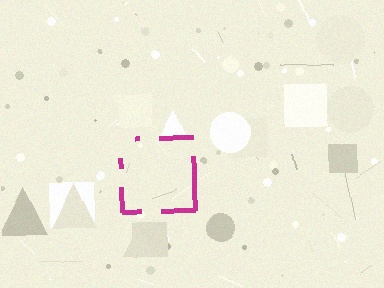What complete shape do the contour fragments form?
The contour fragments form a square.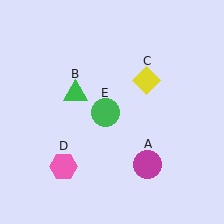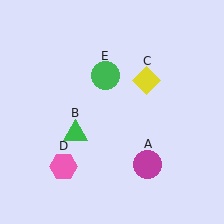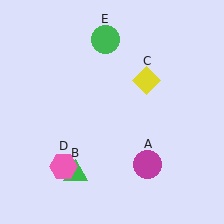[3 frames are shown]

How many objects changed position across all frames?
2 objects changed position: green triangle (object B), green circle (object E).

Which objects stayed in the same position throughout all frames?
Magenta circle (object A) and yellow diamond (object C) and pink hexagon (object D) remained stationary.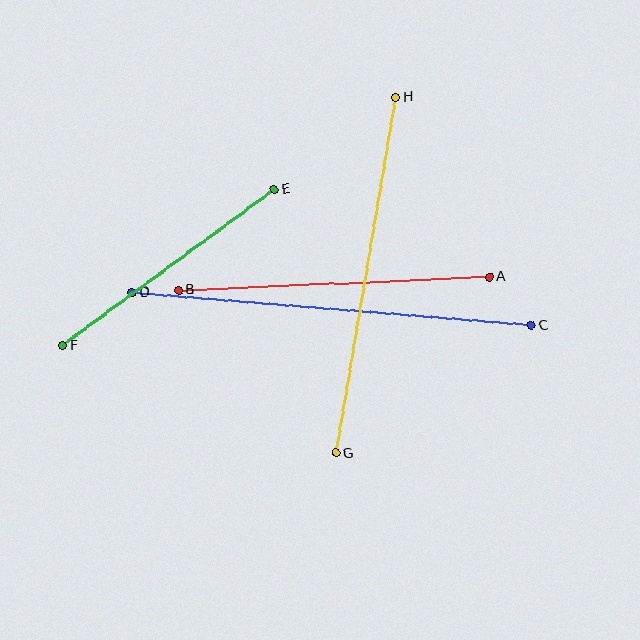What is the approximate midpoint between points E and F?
The midpoint is at approximately (168, 268) pixels.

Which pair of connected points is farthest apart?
Points C and D are farthest apart.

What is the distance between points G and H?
The distance is approximately 361 pixels.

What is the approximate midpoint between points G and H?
The midpoint is at approximately (366, 275) pixels.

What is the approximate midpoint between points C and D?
The midpoint is at approximately (332, 309) pixels.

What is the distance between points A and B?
The distance is approximately 311 pixels.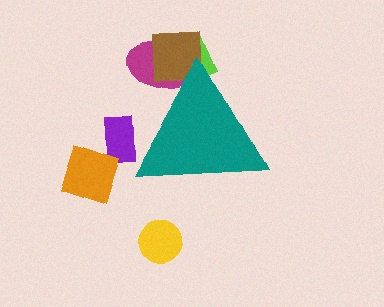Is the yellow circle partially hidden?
No, the yellow circle is fully visible.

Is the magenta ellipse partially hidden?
Yes, the magenta ellipse is partially hidden behind the teal triangle.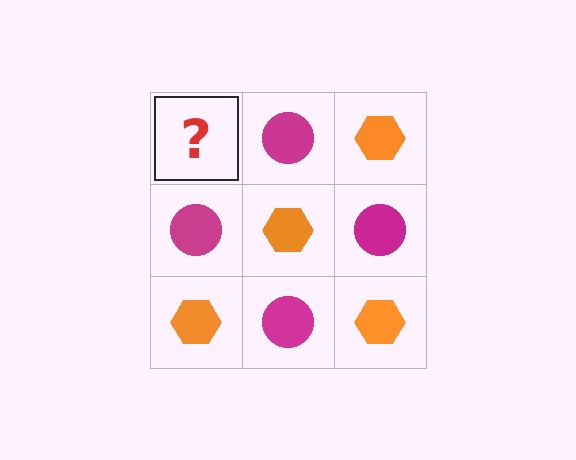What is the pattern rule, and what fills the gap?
The rule is that it alternates orange hexagon and magenta circle in a checkerboard pattern. The gap should be filled with an orange hexagon.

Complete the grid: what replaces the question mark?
The question mark should be replaced with an orange hexagon.